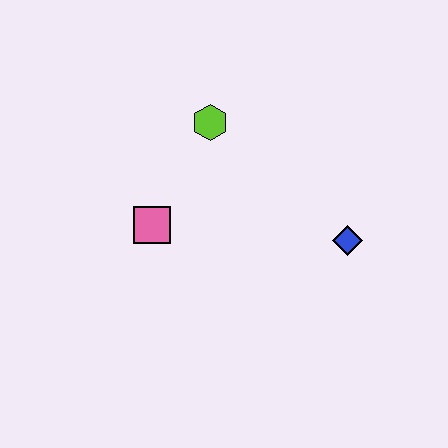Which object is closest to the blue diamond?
The lime hexagon is closest to the blue diamond.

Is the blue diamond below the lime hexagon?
Yes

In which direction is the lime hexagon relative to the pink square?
The lime hexagon is above the pink square.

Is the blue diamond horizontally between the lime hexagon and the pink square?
No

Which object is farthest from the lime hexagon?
The blue diamond is farthest from the lime hexagon.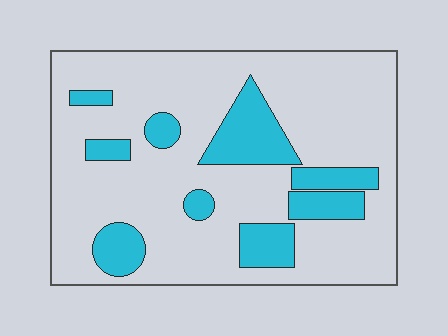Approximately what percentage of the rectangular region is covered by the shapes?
Approximately 20%.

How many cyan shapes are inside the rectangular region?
9.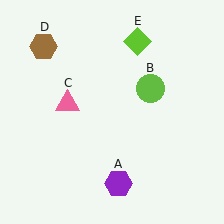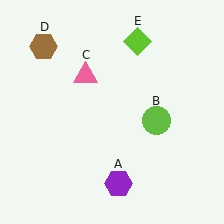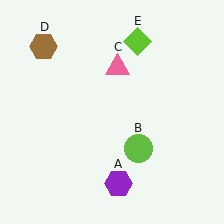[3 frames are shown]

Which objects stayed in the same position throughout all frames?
Purple hexagon (object A) and brown hexagon (object D) and lime diamond (object E) remained stationary.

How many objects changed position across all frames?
2 objects changed position: lime circle (object B), pink triangle (object C).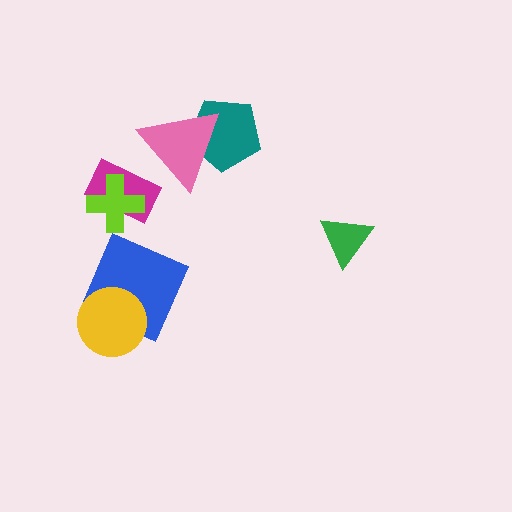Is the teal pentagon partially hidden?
Yes, it is partially covered by another shape.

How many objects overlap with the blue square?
1 object overlaps with the blue square.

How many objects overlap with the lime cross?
1 object overlaps with the lime cross.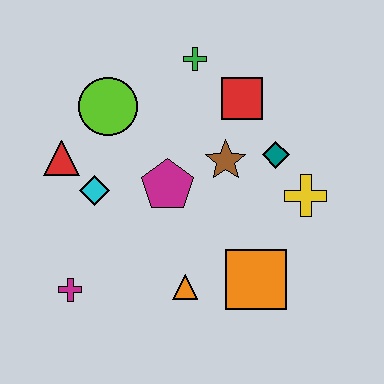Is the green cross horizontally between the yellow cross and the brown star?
No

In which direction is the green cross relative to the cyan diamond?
The green cross is above the cyan diamond.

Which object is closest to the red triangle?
The cyan diamond is closest to the red triangle.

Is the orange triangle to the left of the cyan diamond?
No